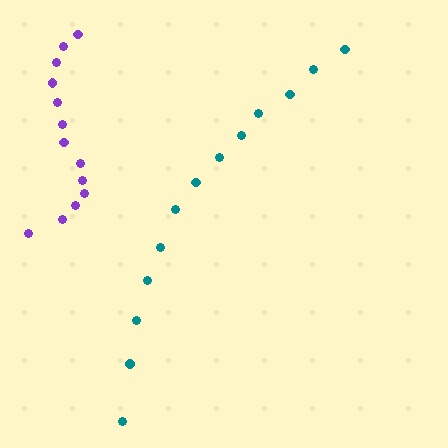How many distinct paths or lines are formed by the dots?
There are 2 distinct paths.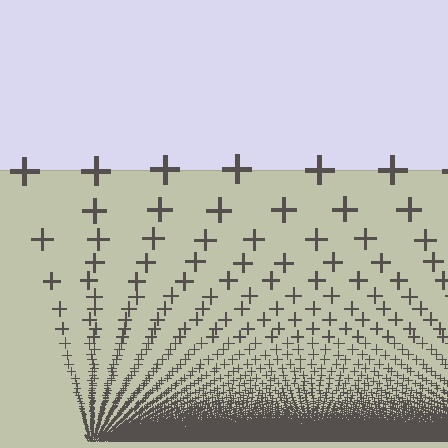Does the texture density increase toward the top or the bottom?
Density increases toward the bottom.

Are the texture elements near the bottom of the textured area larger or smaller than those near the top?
Smaller. The gradient is inverted — elements near the bottom are smaller and denser.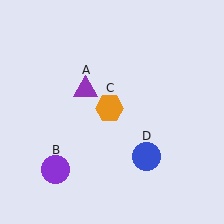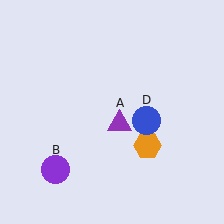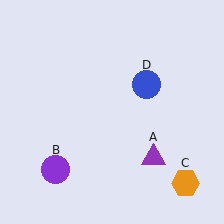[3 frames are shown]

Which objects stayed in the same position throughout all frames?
Purple circle (object B) remained stationary.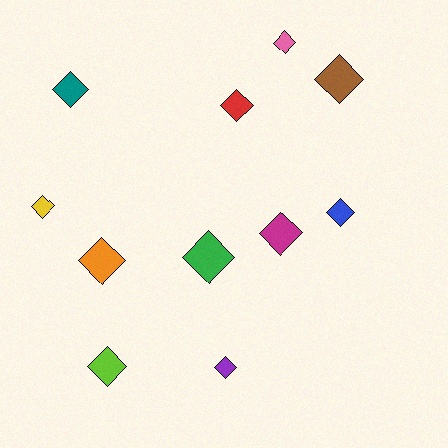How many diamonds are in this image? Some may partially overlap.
There are 11 diamonds.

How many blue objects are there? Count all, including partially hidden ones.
There is 1 blue object.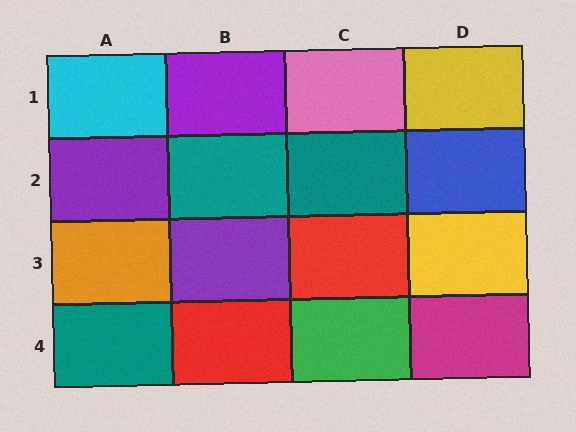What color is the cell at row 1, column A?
Cyan.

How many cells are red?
2 cells are red.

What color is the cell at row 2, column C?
Teal.